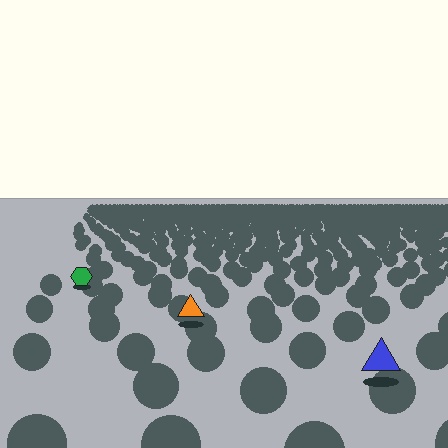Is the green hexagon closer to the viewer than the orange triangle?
No. The orange triangle is closer — you can tell from the texture gradient: the ground texture is coarser near it.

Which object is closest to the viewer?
The blue triangle is closest. The texture marks near it are larger and more spread out.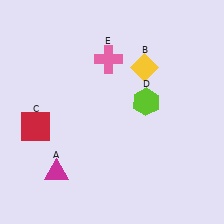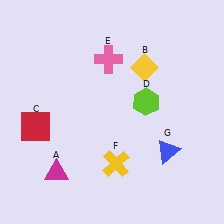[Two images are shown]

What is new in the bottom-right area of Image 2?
A yellow cross (F) was added in the bottom-right area of Image 2.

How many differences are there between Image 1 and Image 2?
There are 2 differences between the two images.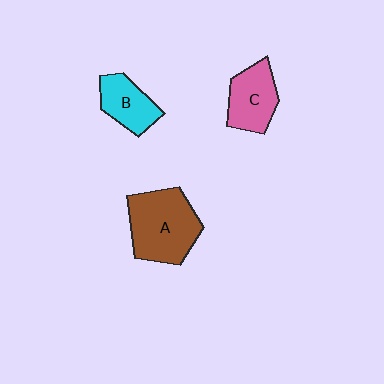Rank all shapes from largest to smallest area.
From largest to smallest: A (brown), C (pink), B (cyan).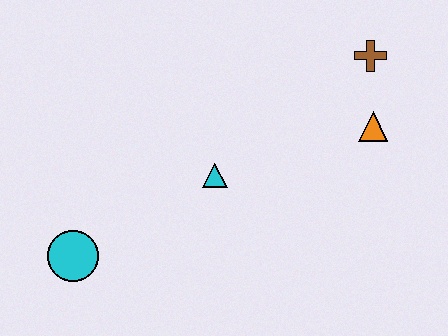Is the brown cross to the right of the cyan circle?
Yes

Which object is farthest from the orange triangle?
The cyan circle is farthest from the orange triangle.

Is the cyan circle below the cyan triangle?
Yes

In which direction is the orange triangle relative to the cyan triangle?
The orange triangle is to the right of the cyan triangle.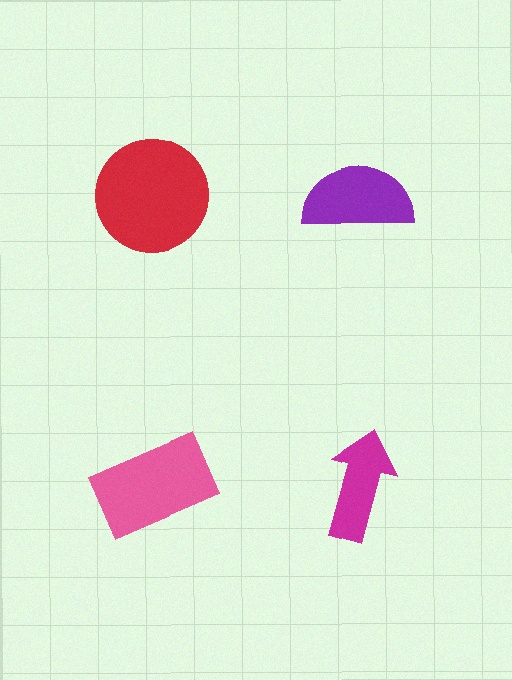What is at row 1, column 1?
A red circle.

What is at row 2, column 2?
A magenta arrow.